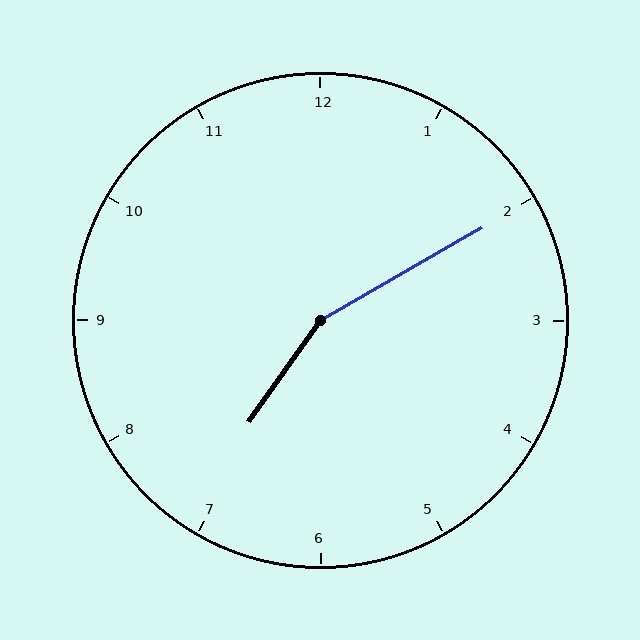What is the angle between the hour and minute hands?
Approximately 155 degrees.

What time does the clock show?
7:10.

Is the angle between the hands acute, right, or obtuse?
It is obtuse.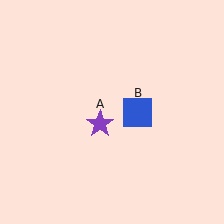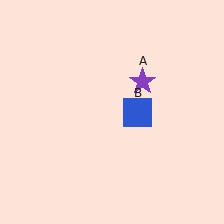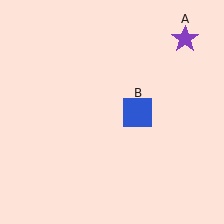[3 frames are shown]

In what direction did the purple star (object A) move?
The purple star (object A) moved up and to the right.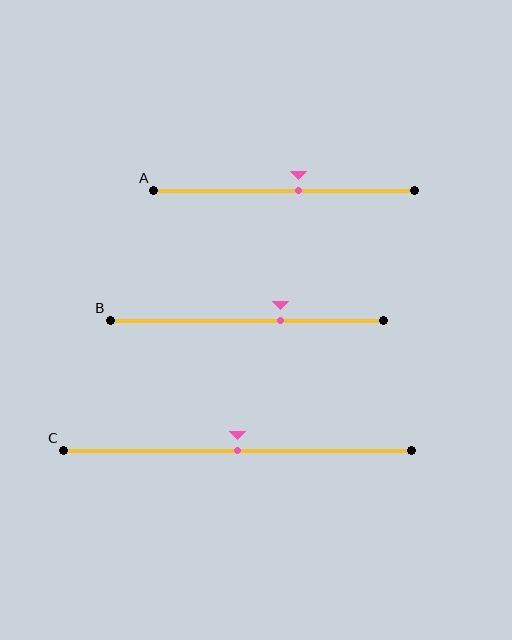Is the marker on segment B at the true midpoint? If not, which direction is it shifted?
No, the marker on segment B is shifted to the right by about 12% of the segment length.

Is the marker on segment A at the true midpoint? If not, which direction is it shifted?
No, the marker on segment A is shifted to the right by about 6% of the segment length.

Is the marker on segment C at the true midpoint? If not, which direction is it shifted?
Yes, the marker on segment C is at the true midpoint.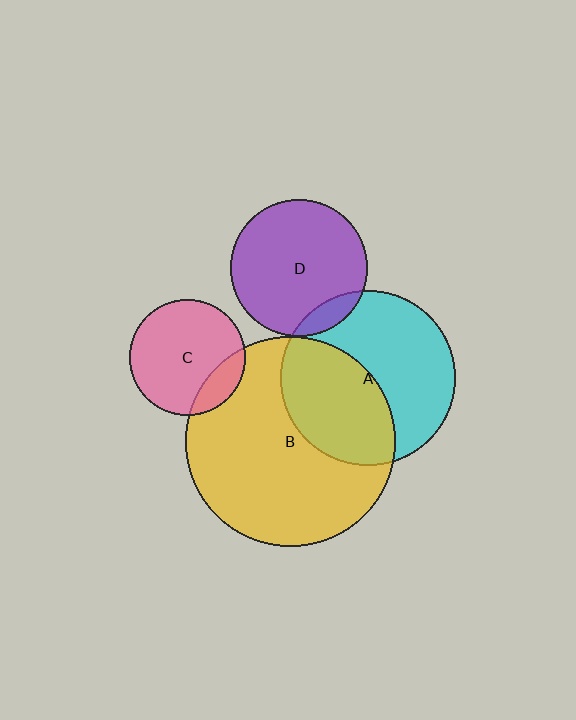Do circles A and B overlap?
Yes.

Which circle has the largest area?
Circle B (yellow).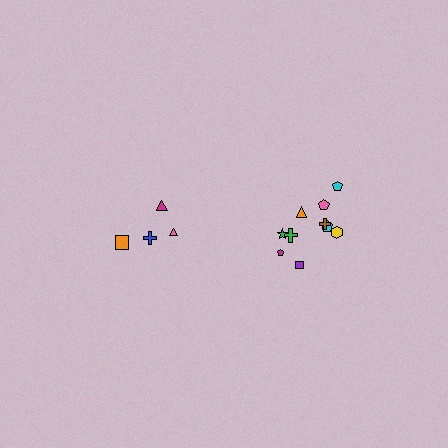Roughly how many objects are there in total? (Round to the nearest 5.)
Roughly 15 objects in total.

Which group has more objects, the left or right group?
The right group.